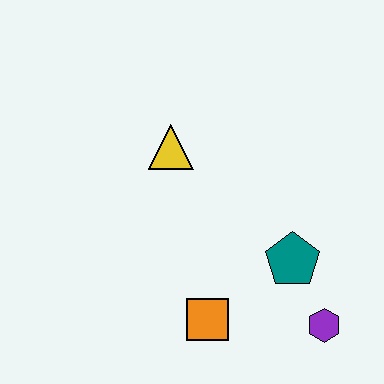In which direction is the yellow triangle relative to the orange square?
The yellow triangle is above the orange square.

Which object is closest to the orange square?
The teal pentagon is closest to the orange square.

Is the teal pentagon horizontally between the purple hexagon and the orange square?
Yes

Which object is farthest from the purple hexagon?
The yellow triangle is farthest from the purple hexagon.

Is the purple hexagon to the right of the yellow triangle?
Yes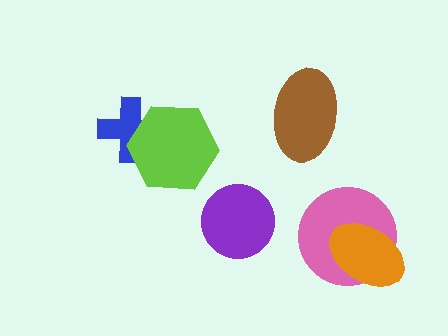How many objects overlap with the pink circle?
1 object overlaps with the pink circle.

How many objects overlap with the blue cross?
1 object overlaps with the blue cross.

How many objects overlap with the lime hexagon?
1 object overlaps with the lime hexagon.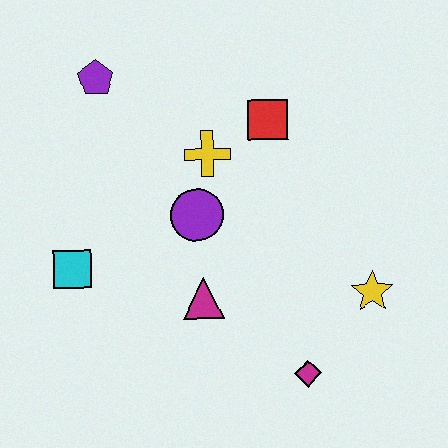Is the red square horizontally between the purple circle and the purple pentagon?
No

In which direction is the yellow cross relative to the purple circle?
The yellow cross is above the purple circle.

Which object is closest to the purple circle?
The yellow cross is closest to the purple circle.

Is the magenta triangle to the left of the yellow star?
Yes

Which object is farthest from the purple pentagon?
The magenta diamond is farthest from the purple pentagon.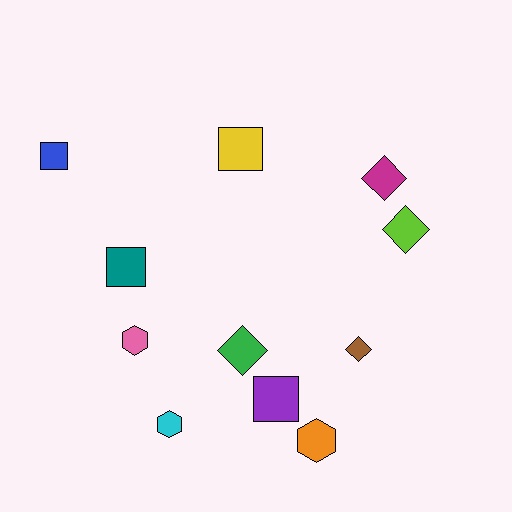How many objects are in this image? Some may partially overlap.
There are 11 objects.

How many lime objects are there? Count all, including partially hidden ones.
There is 1 lime object.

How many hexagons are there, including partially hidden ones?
There are 3 hexagons.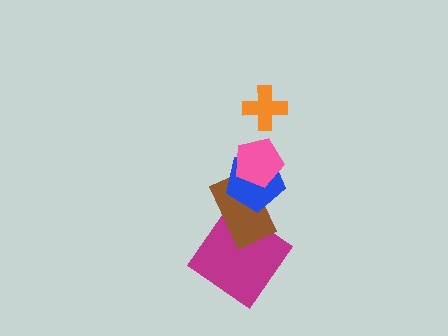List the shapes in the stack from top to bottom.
From top to bottom: the orange cross, the pink pentagon, the blue pentagon, the brown rectangle, the magenta diamond.